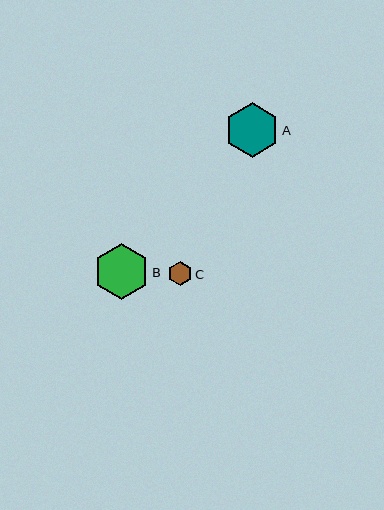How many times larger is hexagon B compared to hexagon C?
Hexagon B is approximately 2.3 times the size of hexagon C.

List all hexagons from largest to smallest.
From largest to smallest: B, A, C.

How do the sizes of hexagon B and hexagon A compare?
Hexagon B and hexagon A are approximately the same size.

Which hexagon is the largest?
Hexagon B is the largest with a size of approximately 56 pixels.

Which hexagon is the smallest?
Hexagon C is the smallest with a size of approximately 24 pixels.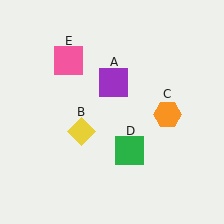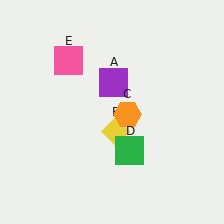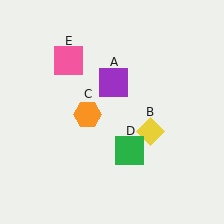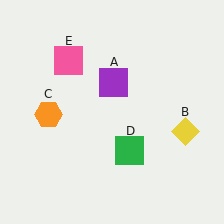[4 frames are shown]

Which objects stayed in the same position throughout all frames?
Purple square (object A) and green square (object D) and pink square (object E) remained stationary.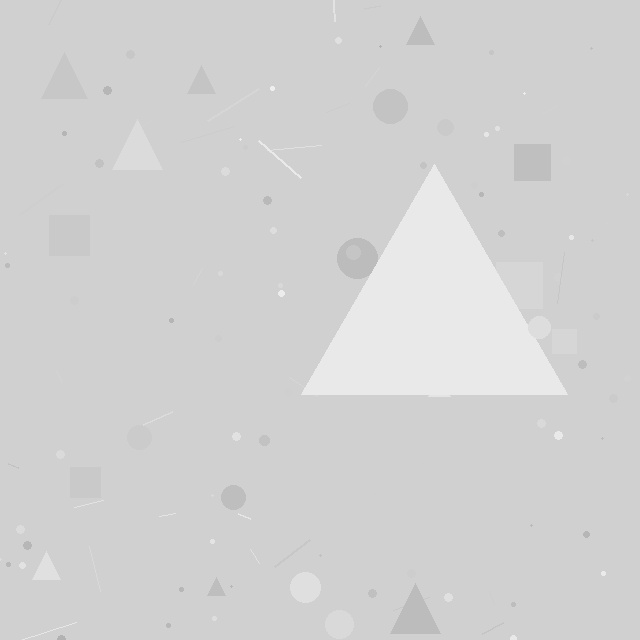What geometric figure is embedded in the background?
A triangle is embedded in the background.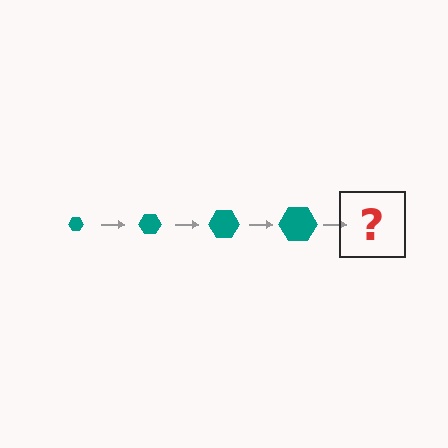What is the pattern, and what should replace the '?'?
The pattern is that the hexagon gets progressively larger each step. The '?' should be a teal hexagon, larger than the previous one.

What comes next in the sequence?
The next element should be a teal hexagon, larger than the previous one.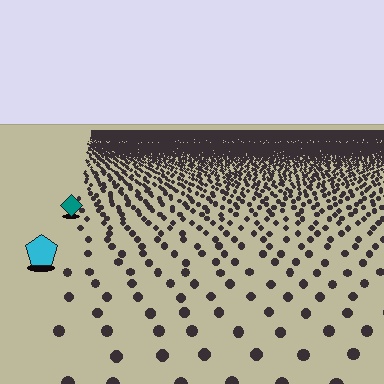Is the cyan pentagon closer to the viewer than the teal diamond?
Yes. The cyan pentagon is closer — you can tell from the texture gradient: the ground texture is coarser near it.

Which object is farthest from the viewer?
The teal diamond is farthest from the viewer. It appears smaller and the ground texture around it is denser.